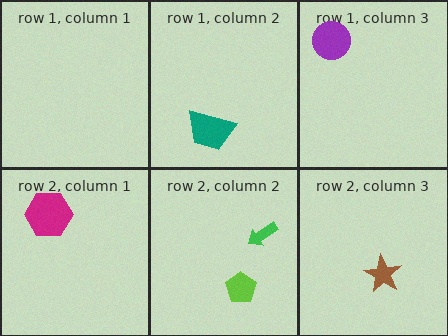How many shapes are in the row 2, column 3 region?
1.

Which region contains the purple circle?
The row 1, column 3 region.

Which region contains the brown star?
The row 2, column 3 region.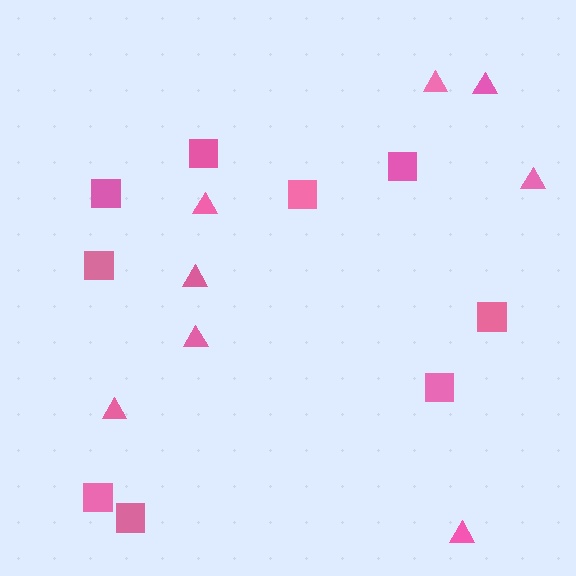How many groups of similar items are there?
There are 2 groups: one group of squares (9) and one group of triangles (8).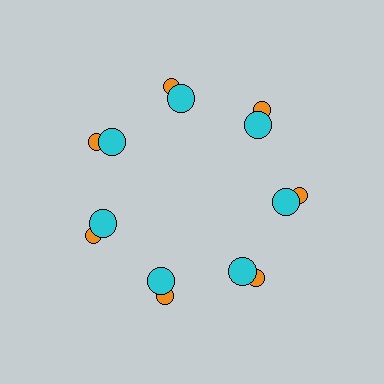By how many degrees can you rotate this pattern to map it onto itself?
The pattern maps onto itself every 51 degrees of rotation.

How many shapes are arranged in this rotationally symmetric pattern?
There are 14 shapes, arranged in 7 groups of 2.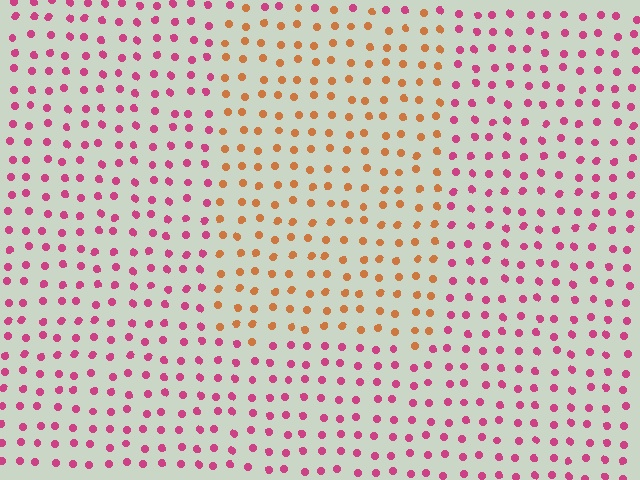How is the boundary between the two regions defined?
The boundary is defined purely by a slight shift in hue (about 53 degrees). Spacing, size, and orientation are identical on both sides.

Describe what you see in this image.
The image is filled with small magenta elements in a uniform arrangement. A rectangle-shaped region is visible where the elements are tinted to a slightly different hue, forming a subtle color boundary.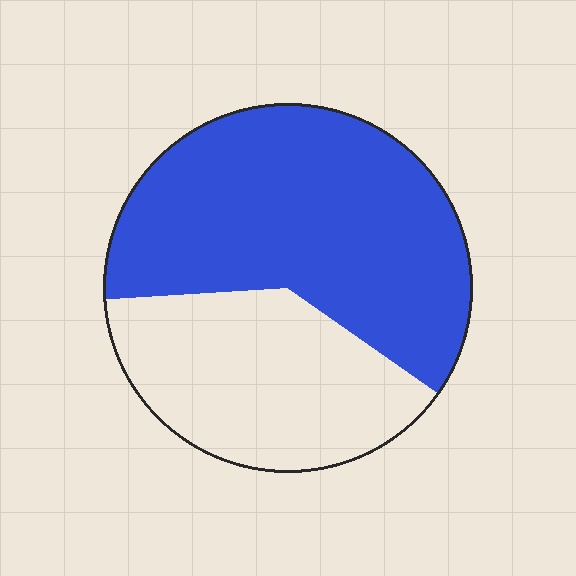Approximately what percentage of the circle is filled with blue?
Approximately 60%.